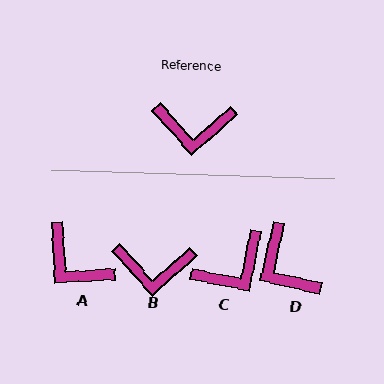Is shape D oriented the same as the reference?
No, it is off by about 54 degrees.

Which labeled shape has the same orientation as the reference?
B.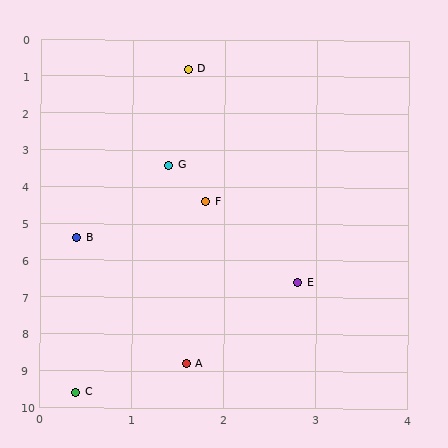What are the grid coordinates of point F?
Point F is at approximately (1.8, 4.4).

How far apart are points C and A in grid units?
Points C and A are about 1.4 grid units apart.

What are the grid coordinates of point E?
Point E is at approximately (2.8, 6.6).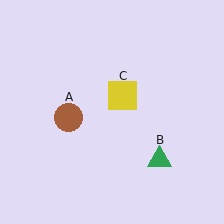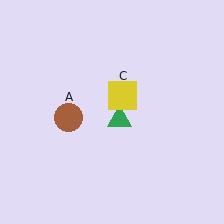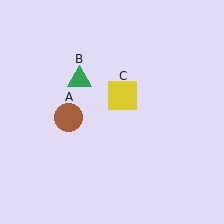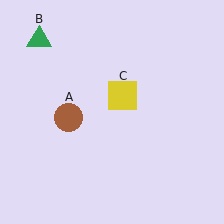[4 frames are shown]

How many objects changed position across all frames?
1 object changed position: green triangle (object B).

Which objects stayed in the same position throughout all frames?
Brown circle (object A) and yellow square (object C) remained stationary.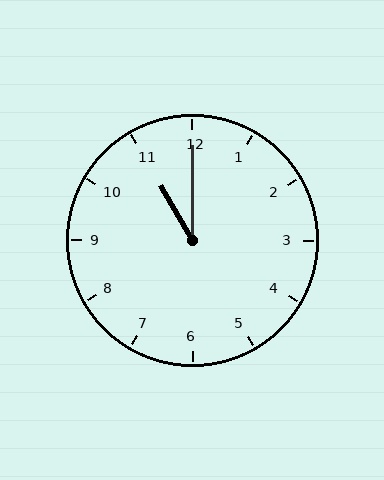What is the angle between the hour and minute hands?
Approximately 30 degrees.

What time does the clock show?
11:00.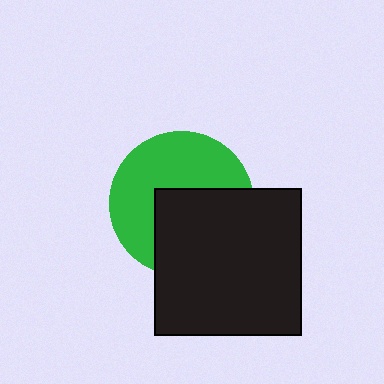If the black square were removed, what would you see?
You would see the complete green circle.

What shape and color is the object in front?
The object in front is a black square.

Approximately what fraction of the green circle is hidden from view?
Roughly 47% of the green circle is hidden behind the black square.